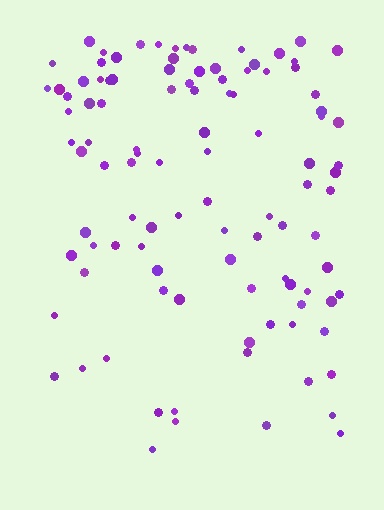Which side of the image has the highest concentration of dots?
The top.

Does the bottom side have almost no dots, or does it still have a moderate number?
Still a moderate number, just noticeably fewer than the top.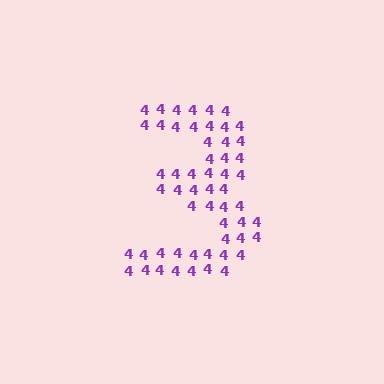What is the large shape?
The large shape is the digit 3.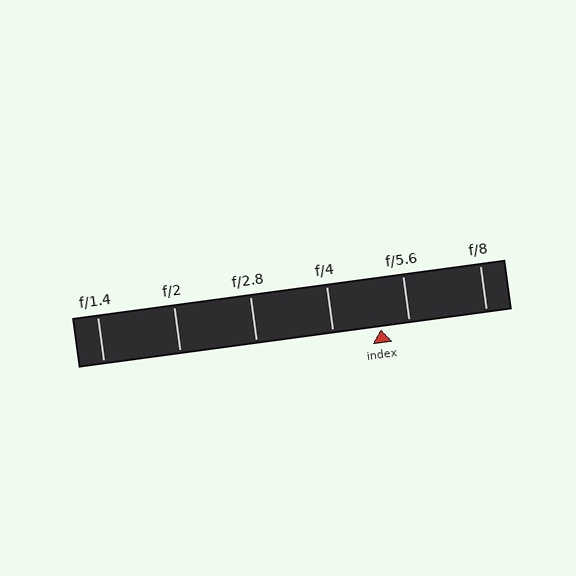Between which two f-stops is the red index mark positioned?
The index mark is between f/4 and f/5.6.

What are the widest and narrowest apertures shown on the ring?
The widest aperture shown is f/1.4 and the narrowest is f/8.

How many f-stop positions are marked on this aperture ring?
There are 6 f-stop positions marked.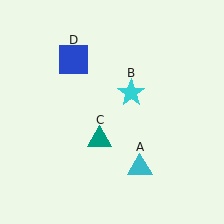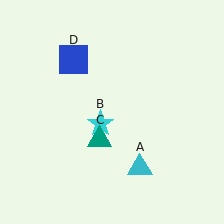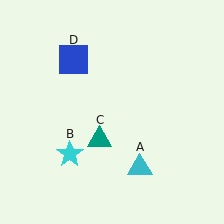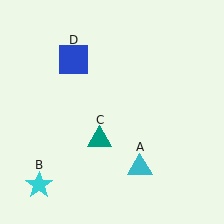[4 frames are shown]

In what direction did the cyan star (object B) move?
The cyan star (object B) moved down and to the left.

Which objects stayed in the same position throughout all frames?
Cyan triangle (object A) and teal triangle (object C) and blue square (object D) remained stationary.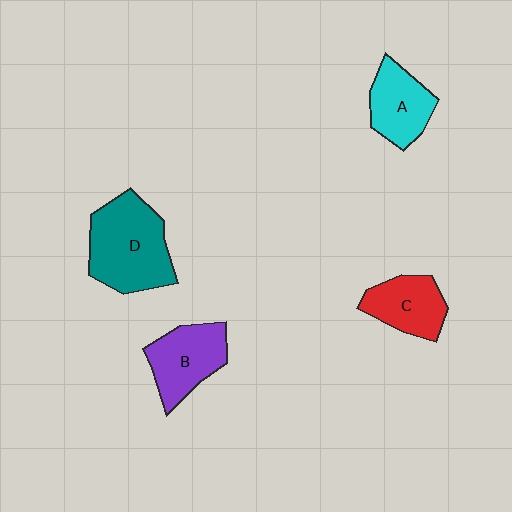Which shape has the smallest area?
Shape C (red).